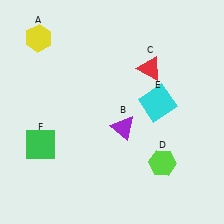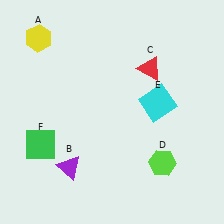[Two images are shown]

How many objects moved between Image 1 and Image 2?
1 object moved between the two images.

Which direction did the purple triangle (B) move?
The purple triangle (B) moved left.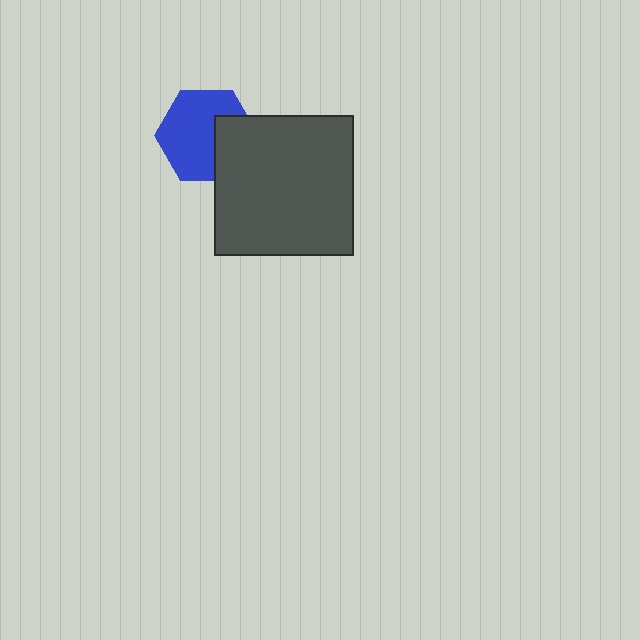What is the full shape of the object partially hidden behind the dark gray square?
The partially hidden object is a blue hexagon.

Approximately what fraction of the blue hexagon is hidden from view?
Roughly 32% of the blue hexagon is hidden behind the dark gray square.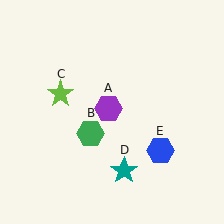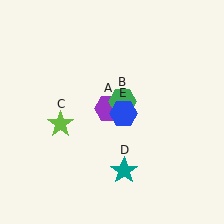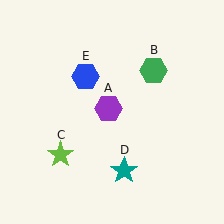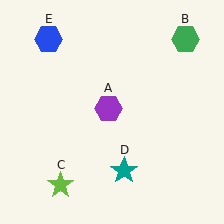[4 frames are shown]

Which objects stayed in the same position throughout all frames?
Purple hexagon (object A) and teal star (object D) remained stationary.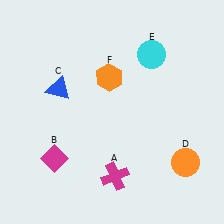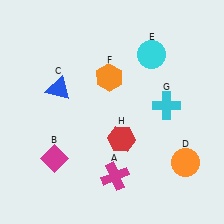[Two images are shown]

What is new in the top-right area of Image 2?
A cyan cross (G) was added in the top-right area of Image 2.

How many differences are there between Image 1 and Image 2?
There are 2 differences between the two images.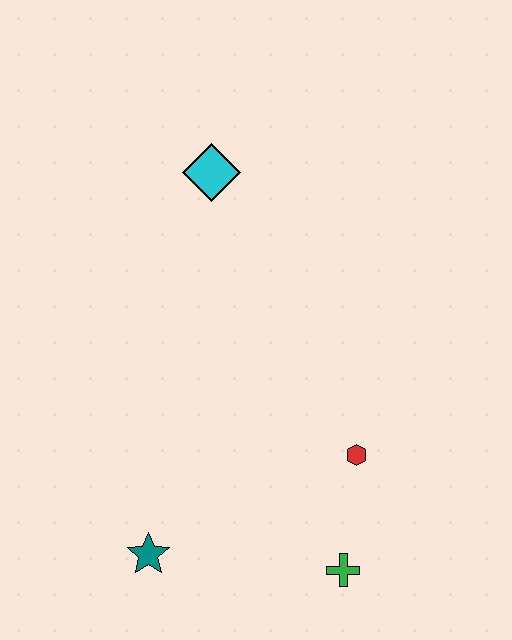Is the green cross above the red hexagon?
No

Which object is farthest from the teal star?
The cyan diamond is farthest from the teal star.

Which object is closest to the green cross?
The red hexagon is closest to the green cross.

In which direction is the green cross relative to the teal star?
The green cross is to the right of the teal star.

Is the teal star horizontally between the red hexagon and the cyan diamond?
No